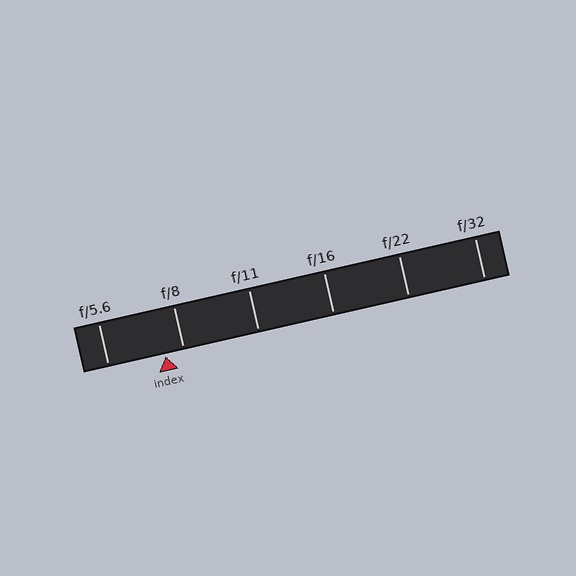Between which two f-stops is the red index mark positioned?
The index mark is between f/5.6 and f/8.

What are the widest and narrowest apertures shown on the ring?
The widest aperture shown is f/5.6 and the narrowest is f/32.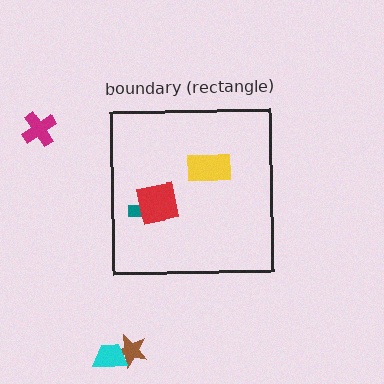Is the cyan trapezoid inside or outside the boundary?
Outside.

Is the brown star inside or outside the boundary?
Outside.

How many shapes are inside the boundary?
3 inside, 3 outside.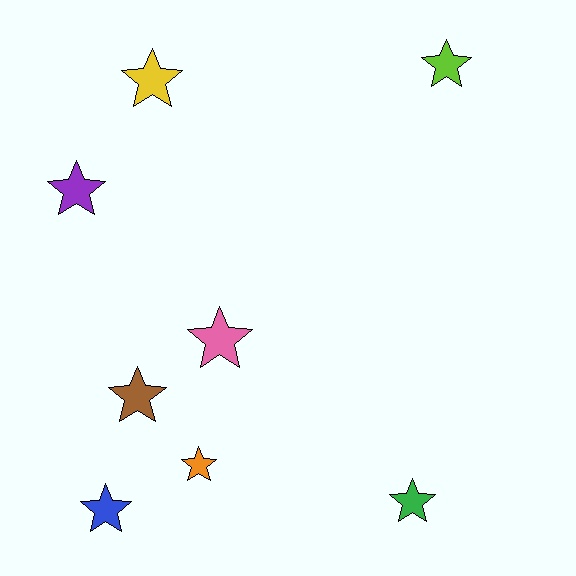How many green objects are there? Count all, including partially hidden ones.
There is 1 green object.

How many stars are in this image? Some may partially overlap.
There are 8 stars.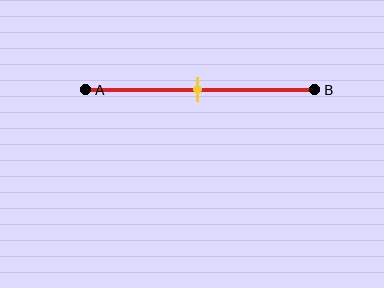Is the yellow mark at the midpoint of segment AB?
Yes, the mark is approximately at the midpoint.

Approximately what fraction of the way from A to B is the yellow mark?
The yellow mark is approximately 50% of the way from A to B.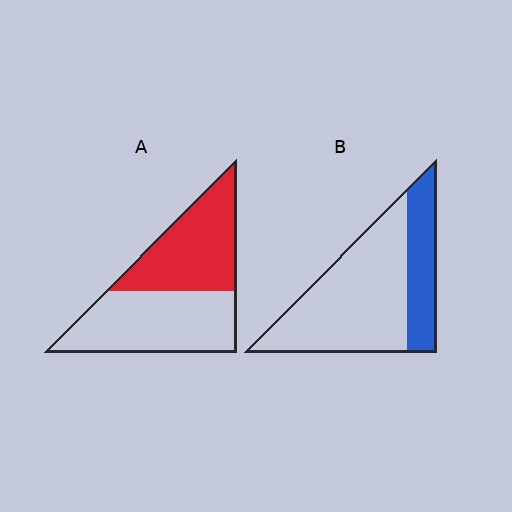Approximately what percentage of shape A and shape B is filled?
A is approximately 45% and B is approximately 30%.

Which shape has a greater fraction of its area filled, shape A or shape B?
Shape A.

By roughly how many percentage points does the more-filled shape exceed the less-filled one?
By roughly 20 percentage points (A over B).